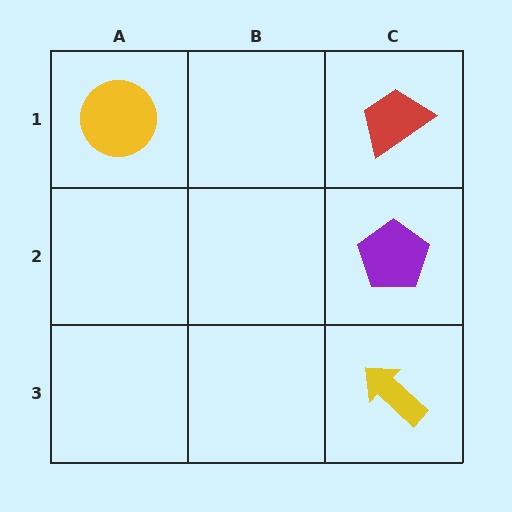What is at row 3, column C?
A yellow arrow.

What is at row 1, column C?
A red trapezoid.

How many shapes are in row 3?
1 shape.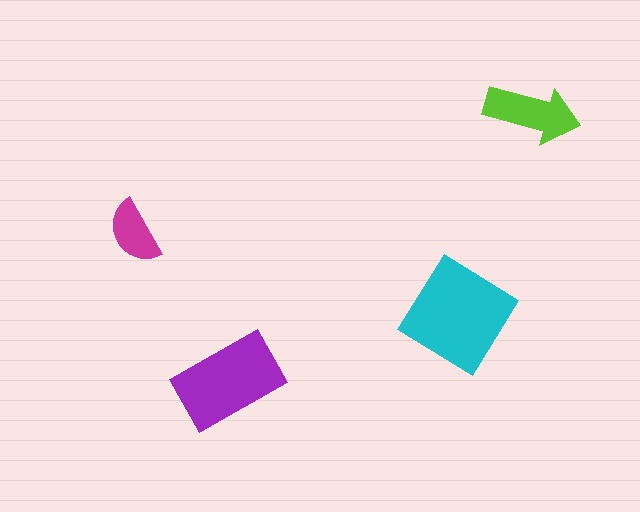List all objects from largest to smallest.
The cyan diamond, the purple rectangle, the lime arrow, the magenta semicircle.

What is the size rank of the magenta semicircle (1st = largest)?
4th.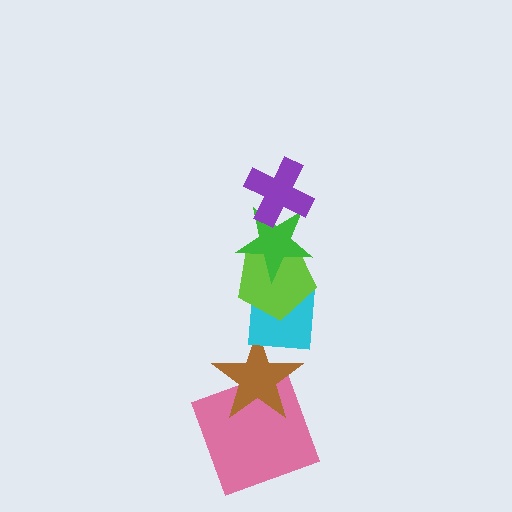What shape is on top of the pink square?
The brown star is on top of the pink square.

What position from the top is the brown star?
The brown star is 5th from the top.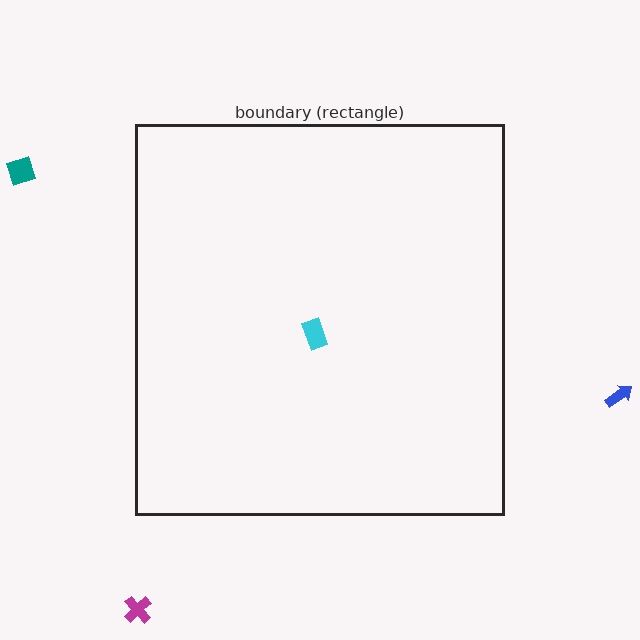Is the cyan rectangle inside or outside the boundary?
Inside.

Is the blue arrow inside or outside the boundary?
Outside.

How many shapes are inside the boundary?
1 inside, 3 outside.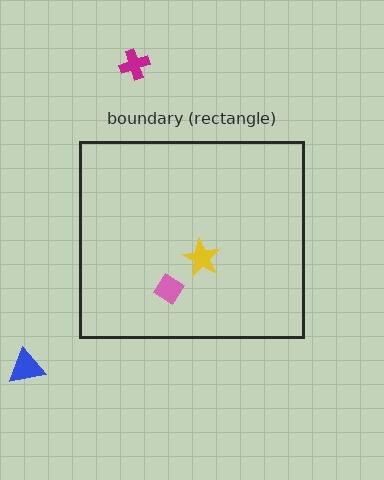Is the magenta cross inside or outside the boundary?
Outside.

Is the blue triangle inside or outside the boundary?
Outside.